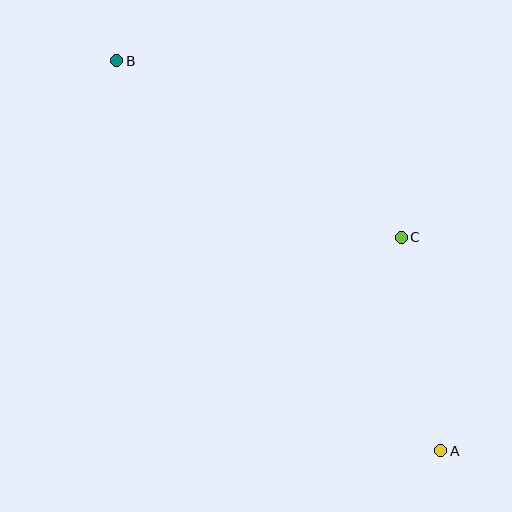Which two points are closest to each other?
Points A and C are closest to each other.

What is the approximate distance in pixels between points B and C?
The distance between B and C is approximately 335 pixels.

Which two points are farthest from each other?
Points A and B are farthest from each other.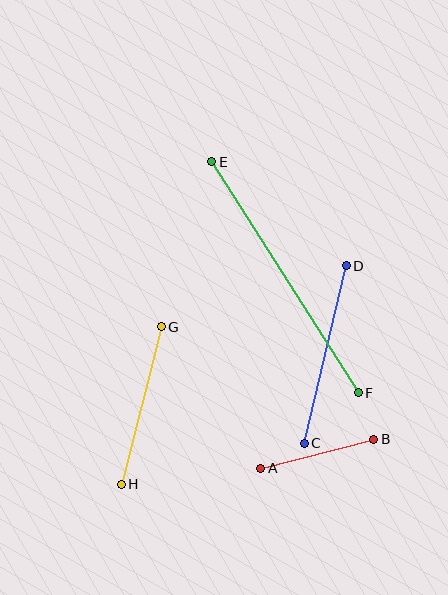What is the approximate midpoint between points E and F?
The midpoint is at approximately (285, 277) pixels.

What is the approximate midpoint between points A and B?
The midpoint is at approximately (317, 454) pixels.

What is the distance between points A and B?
The distance is approximately 117 pixels.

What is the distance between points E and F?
The distance is approximately 273 pixels.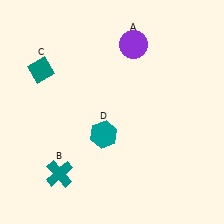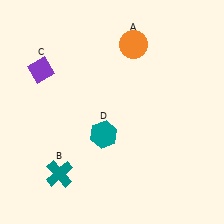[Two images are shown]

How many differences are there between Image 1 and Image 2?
There are 2 differences between the two images.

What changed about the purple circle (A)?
In Image 1, A is purple. In Image 2, it changed to orange.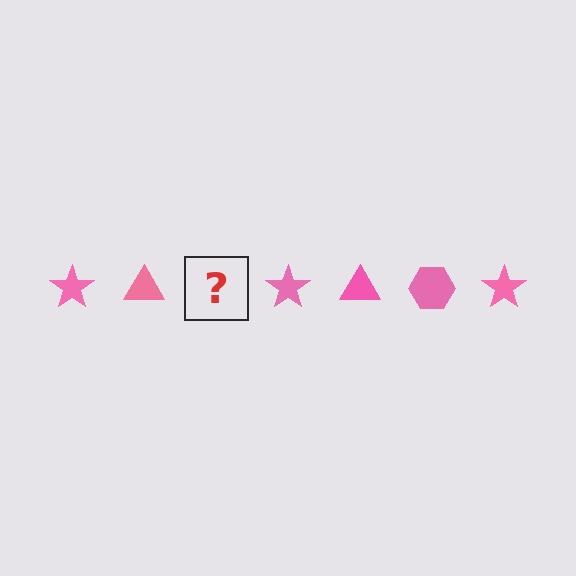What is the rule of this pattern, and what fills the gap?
The rule is that the pattern cycles through star, triangle, hexagon shapes in pink. The gap should be filled with a pink hexagon.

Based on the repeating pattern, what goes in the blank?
The blank should be a pink hexagon.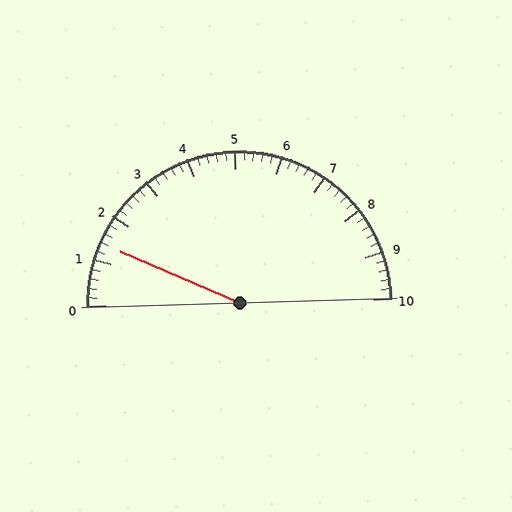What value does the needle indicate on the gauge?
The needle indicates approximately 1.4.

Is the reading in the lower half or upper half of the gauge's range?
The reading is in the lower half of the range (0 to 10).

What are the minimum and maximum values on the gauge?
The gauge ranges from 0 to 10.